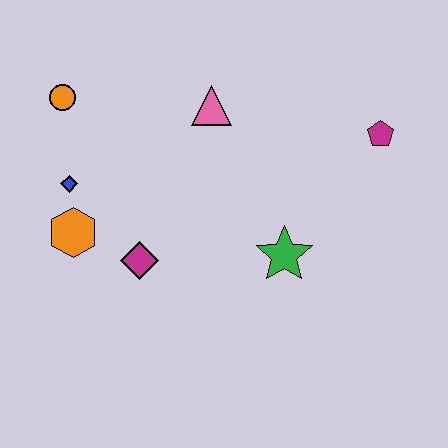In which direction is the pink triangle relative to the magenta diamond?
The pink triangle is above the magenta diamond.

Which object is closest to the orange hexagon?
The blue diamond is closest to the orange hexagon.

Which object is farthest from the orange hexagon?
The magenta pentagon is farthest from the orange hexagon.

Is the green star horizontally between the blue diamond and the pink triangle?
No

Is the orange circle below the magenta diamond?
No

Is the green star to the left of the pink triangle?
No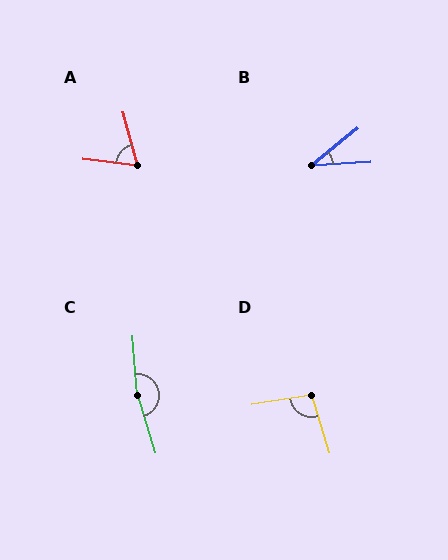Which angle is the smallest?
B, at approximately 36 degrees.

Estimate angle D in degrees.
Approximately 98 degrees.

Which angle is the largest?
C, at approximately 168 degrees.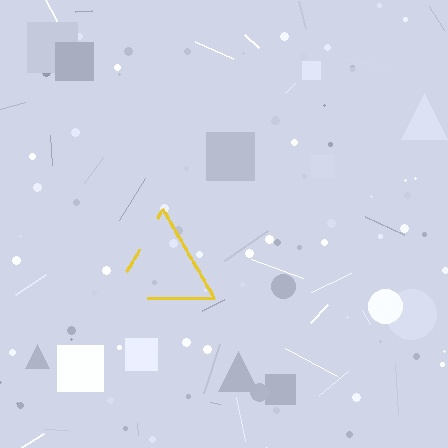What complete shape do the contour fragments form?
The contour fragments form a triangle.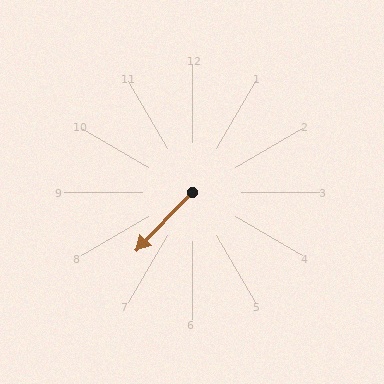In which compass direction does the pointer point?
Southwest.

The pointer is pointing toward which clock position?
Roughly 7 o'clock.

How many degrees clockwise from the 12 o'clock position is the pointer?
Approximately 224 degrees.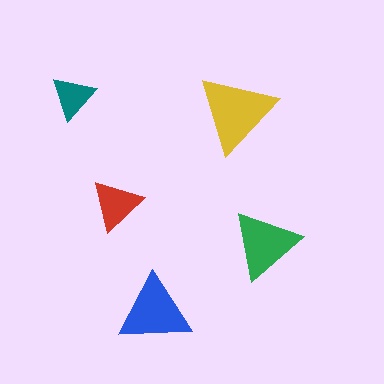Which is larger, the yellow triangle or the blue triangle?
The yellow one.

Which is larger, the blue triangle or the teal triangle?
The blue one.